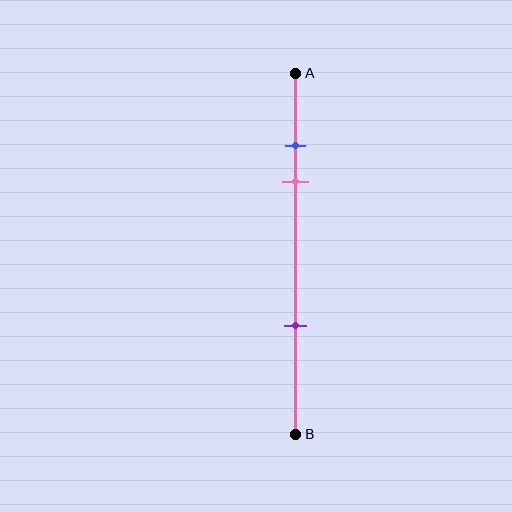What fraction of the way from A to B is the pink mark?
The pink mark is approximately 30% (0.3) of the way from A to B.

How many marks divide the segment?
There are 3 marks dividing the segment.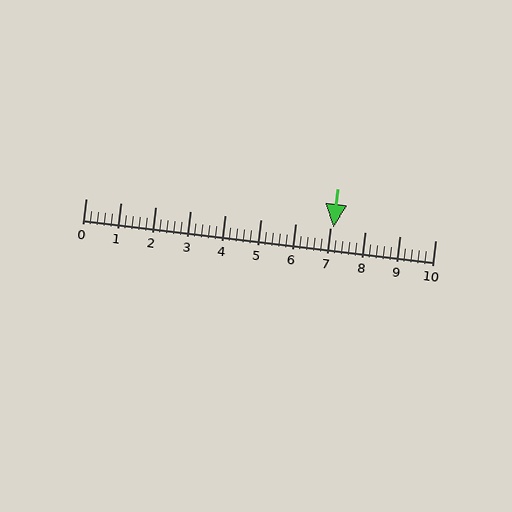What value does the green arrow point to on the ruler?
The green arrow points to approximately 7.1.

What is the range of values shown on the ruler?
The ruler shows values from 0 to 10.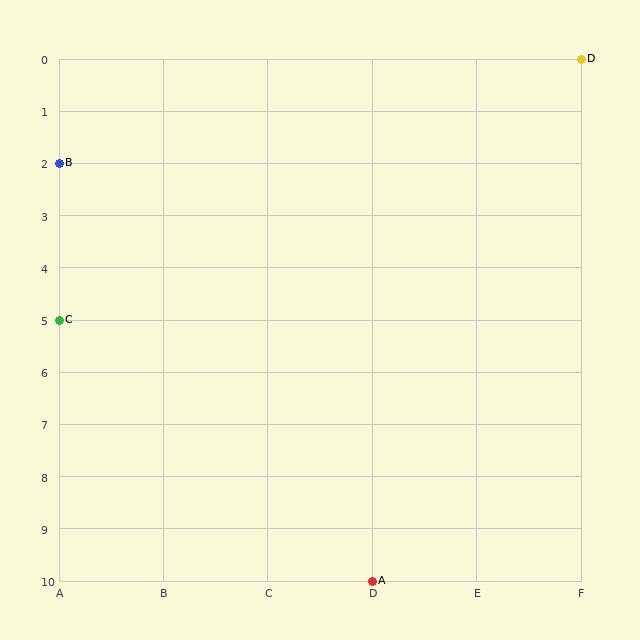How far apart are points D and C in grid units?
Points D and C are 5 columns and 5 rows apart (about 7.1 grid units diagonally).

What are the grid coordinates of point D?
Point D is at grid coordinates (F, 0).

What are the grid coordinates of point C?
Point C is at grid coordinates (A, 5).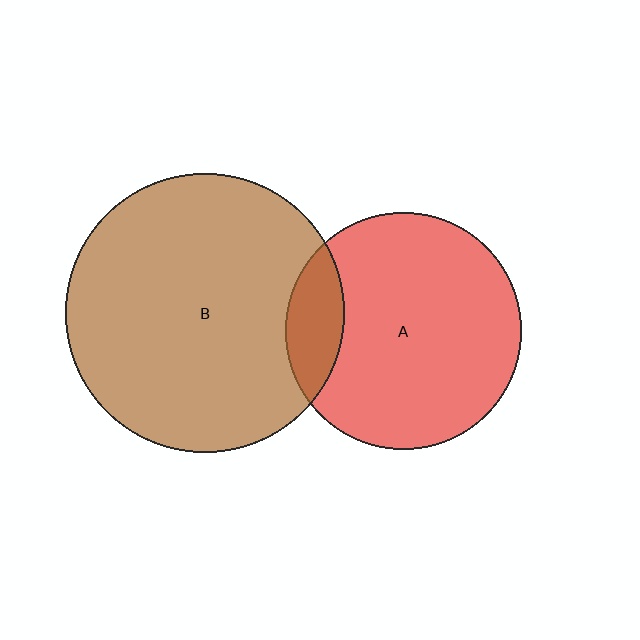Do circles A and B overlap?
Yes.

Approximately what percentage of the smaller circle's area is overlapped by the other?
Approximately 15%.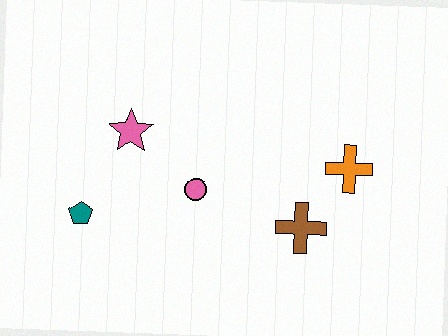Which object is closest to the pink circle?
The pink star is closest to the pink circle.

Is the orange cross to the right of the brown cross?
Yes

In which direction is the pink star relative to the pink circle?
The pink star is to the left of the pink circle.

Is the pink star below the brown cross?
No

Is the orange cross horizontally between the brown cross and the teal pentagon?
No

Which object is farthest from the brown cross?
The teal pentagon is farthest from the brown cross.